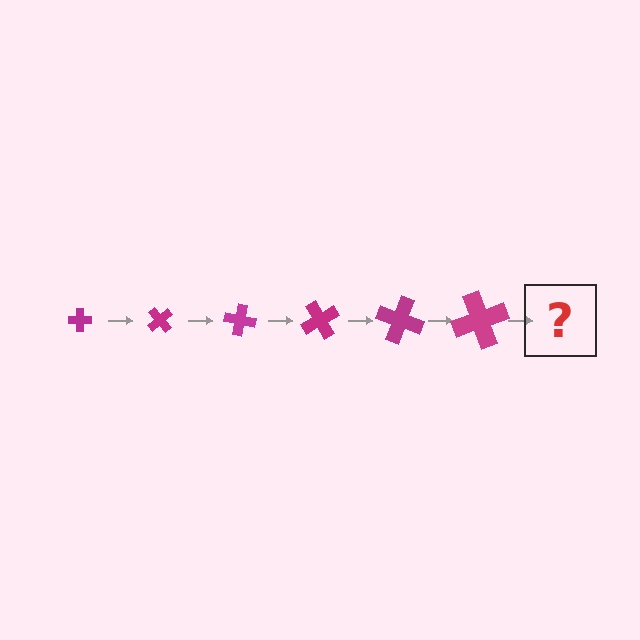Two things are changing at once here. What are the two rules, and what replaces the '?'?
The two rules are that the cross grows larger each step and it rotates 50 degrees each step. The '?' should be a cross, larger than the previous one and rotated 300 degrees from the start.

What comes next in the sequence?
The next element should be a cross, larger than the previous one and rotated 300 degrees from the start.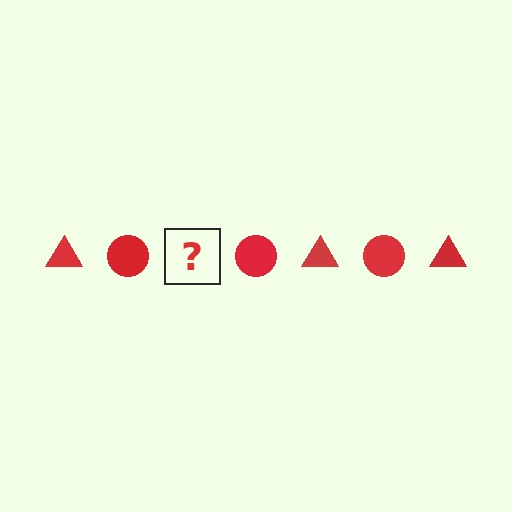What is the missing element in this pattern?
The missing element is a red triangle.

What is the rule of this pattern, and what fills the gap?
The rule is that the pattern cycles through triangle, circle shapes in red. The gap should be filled with a red triangle.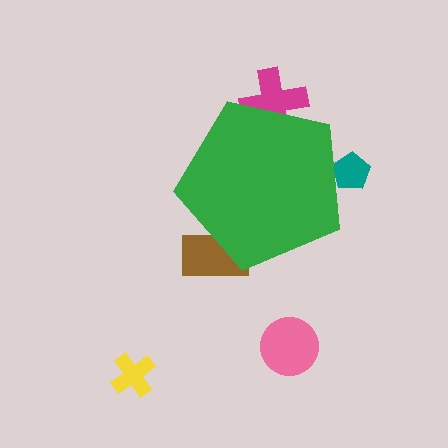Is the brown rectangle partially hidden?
Yes, the brown rectangle is partially hidden behind the green pentagon.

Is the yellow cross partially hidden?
No, the yellow cross is fully visible.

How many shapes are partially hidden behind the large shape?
3 shapes are partially hidden.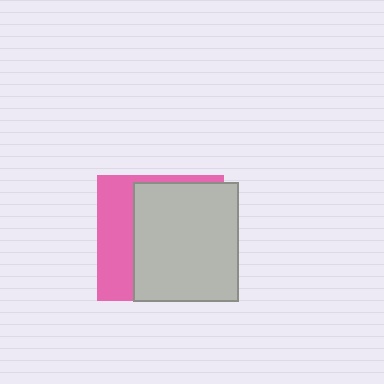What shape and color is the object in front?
The object in front is a light gray rectangle.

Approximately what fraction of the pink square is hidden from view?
Roughly 68% of the pink square is hidden behind the light gray rectangle.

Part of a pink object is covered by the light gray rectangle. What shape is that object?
It is a square.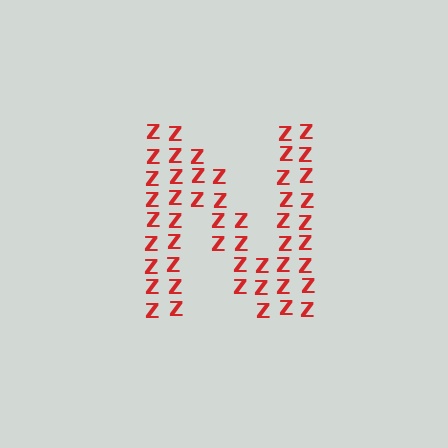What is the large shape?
The large shape is the letter N.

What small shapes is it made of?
It is made of small letter Z's.